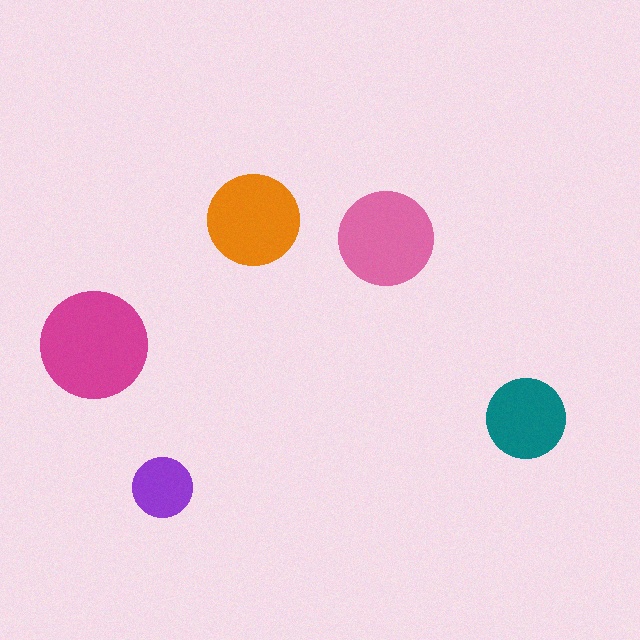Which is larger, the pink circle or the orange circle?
The pink one.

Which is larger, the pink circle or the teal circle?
The pink one.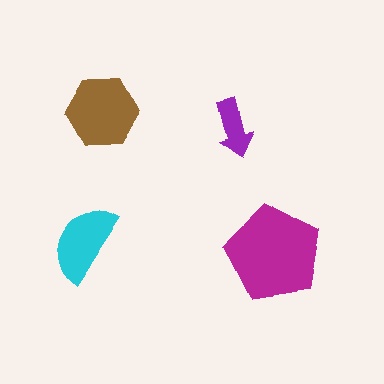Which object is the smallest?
The purple arrow.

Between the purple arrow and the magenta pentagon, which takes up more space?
The magenta pentagon.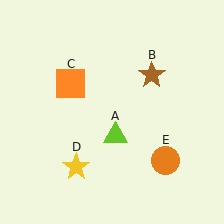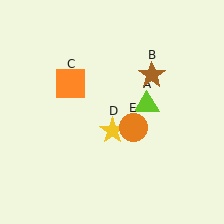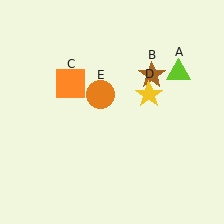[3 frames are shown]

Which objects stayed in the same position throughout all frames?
Brown star (object B) and orange square (object C) remained stationary.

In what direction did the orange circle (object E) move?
The orange circle (object E) moved up and to the left.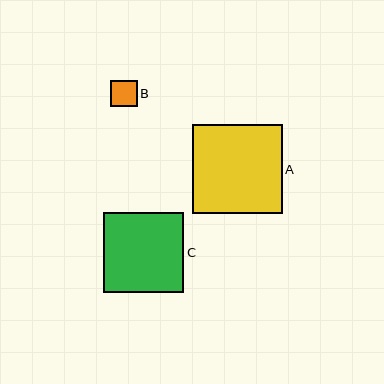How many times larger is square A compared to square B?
Square A is approximately 3.4 times the size of square B.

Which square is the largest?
Square A is the largest with a size of approximately 89 pixels.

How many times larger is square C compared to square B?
Square C is approximately 3.1 times the size of square B.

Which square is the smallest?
Square B is the smallest with a size of approximately 26 pixels.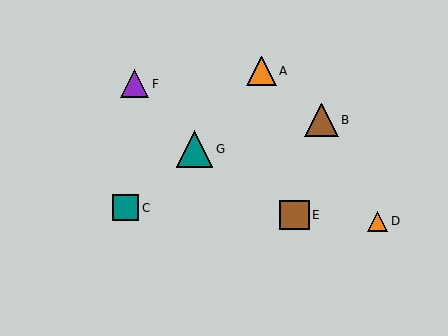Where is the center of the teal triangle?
The center of the teal triangle is at (194, 149).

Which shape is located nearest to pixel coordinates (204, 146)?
The teal triangle (labeled G) at (194, 149) is nearest to that location.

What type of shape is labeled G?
Shape G is a teal triangle.